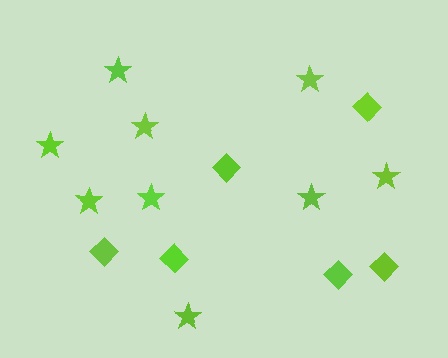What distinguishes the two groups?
There are 2 groups: one group of stars (9) and one group of diamonds (6).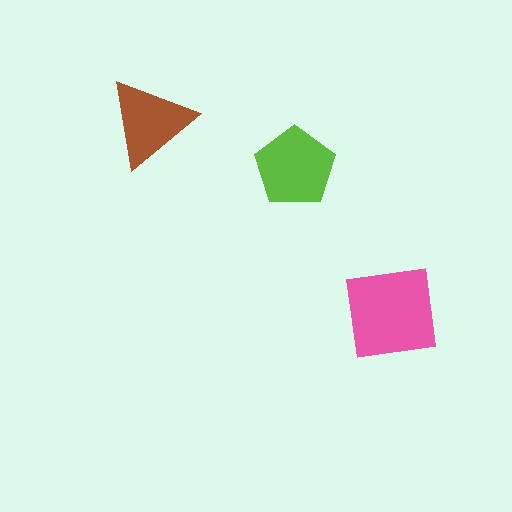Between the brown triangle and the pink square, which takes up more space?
The pink square.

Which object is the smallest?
The brown triangle.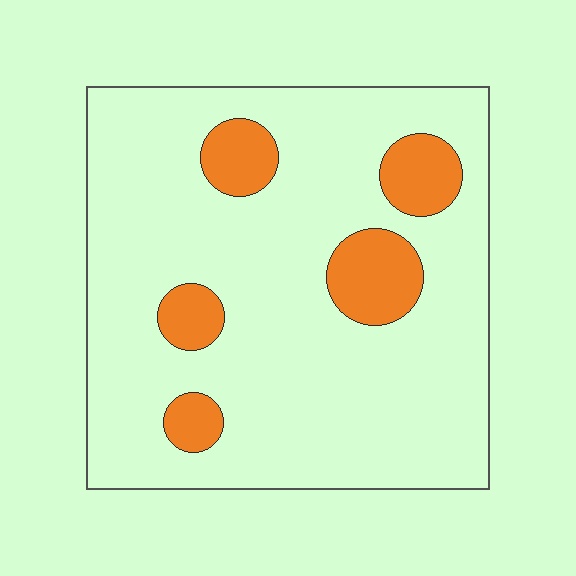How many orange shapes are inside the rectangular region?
5.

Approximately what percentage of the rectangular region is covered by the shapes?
Approximately 15%.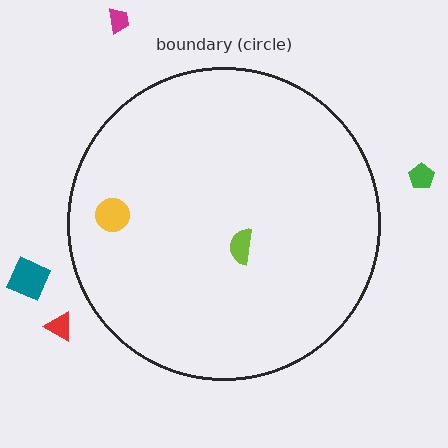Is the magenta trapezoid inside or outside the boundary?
Outside.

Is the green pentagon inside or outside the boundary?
Outside.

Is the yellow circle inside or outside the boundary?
Inside.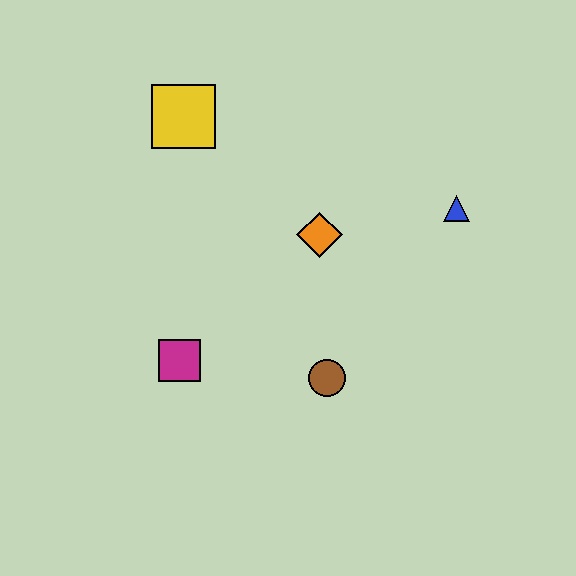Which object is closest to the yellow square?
The orange diamond is closest to the yellow square.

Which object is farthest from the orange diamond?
The magenta square is farthest from the orange diamond.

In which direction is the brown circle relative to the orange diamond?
The brown circle is below the orange diamond.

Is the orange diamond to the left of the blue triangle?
Yes